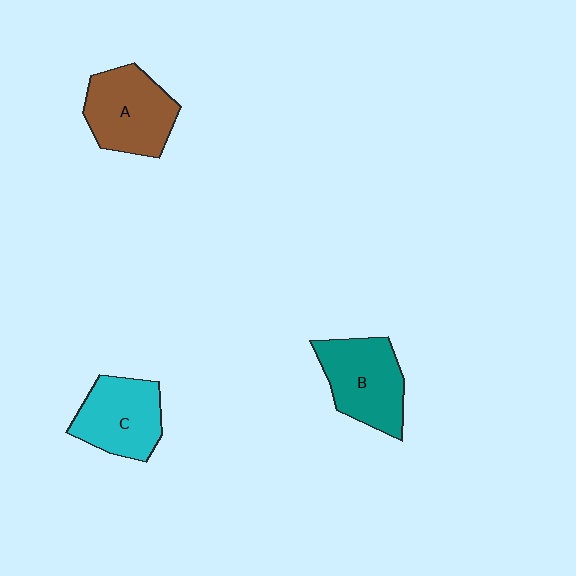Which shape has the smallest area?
Shape C (cyan).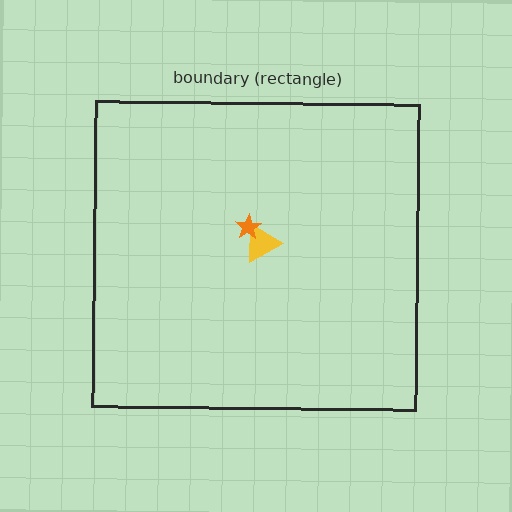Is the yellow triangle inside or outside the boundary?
Inside.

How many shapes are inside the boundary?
2 inside, 0 outside.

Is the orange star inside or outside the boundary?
Inside.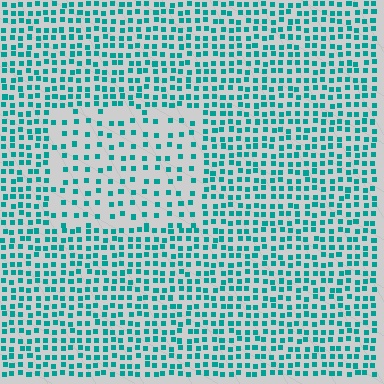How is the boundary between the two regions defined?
The boundary is defined by a change in element density (approximately 1.9x ratio). All elements are the same color, size, and shape.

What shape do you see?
I see a rectangle.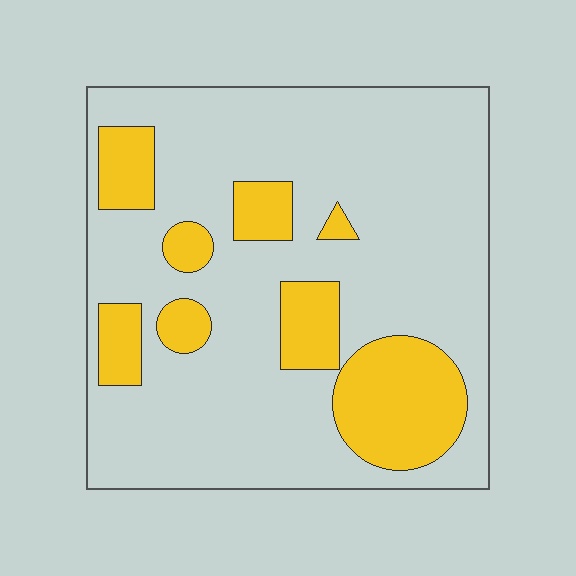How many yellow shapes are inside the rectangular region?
8.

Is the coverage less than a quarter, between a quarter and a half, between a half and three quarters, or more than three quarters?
Less than a quarter.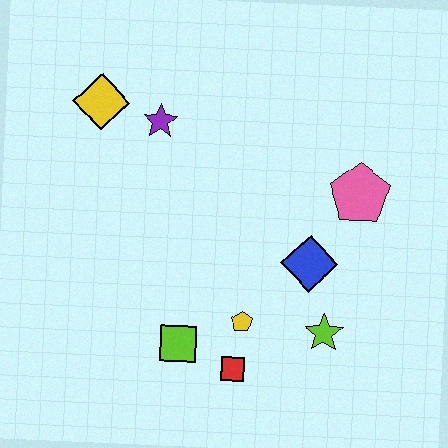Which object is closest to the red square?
The yellow pentagon is closest to the red square.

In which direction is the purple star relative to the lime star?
The purple star is above the lime star.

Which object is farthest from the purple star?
The lime star is farthest from the purple star.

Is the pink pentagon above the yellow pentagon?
Yes